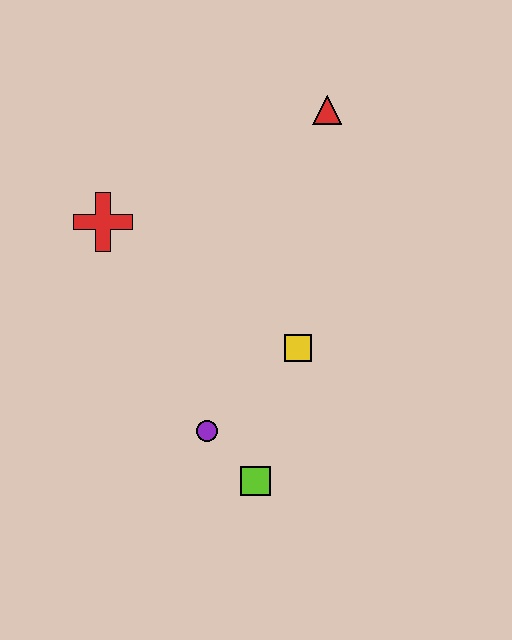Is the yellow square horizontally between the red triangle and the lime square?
Yes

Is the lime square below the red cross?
Yes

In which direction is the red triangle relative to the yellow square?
The red triangle is above the yellow square.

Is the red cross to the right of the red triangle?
No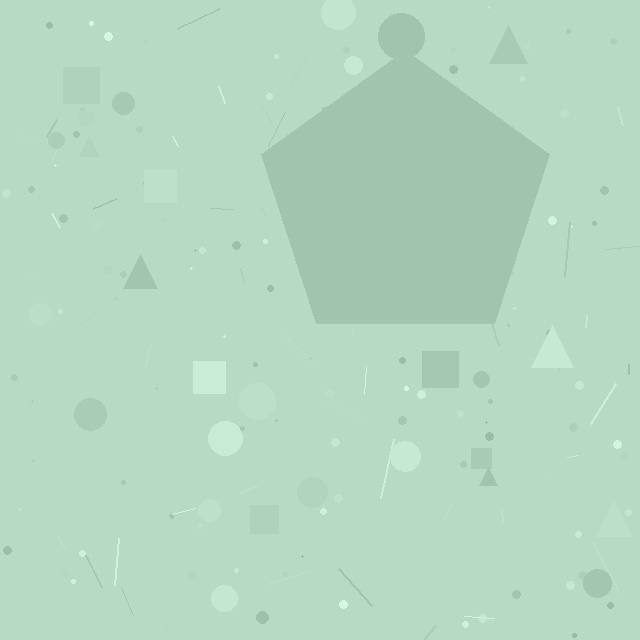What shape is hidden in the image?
A pentagon is hidden in the image.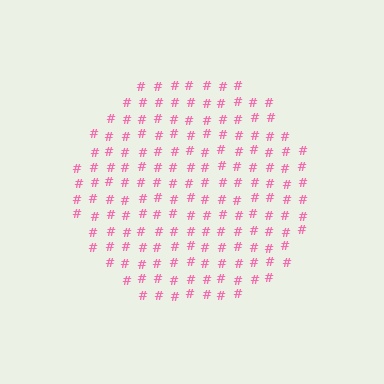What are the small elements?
The small elements are hash symbols.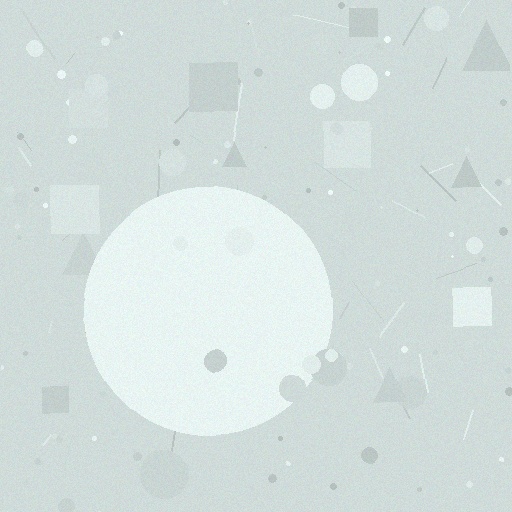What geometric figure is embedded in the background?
A circle is embedded in the background.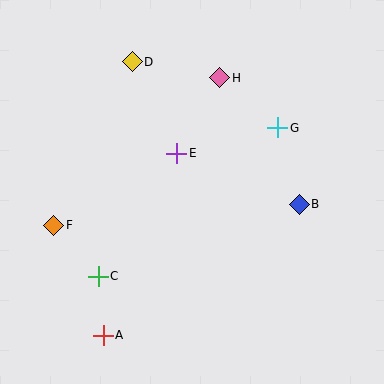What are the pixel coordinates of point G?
Point G is at (277, 128).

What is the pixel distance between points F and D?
The distance between F and D is 181 pixels.